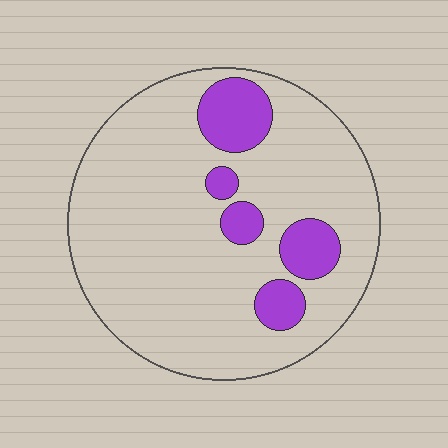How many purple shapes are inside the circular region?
5.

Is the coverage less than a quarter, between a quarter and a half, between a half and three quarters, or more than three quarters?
Less than a quarter.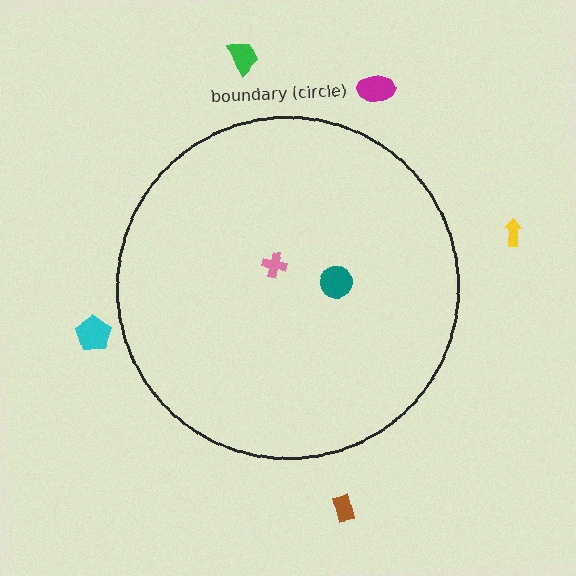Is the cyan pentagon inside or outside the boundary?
Outside.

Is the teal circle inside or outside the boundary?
Inside.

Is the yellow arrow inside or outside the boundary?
Outside.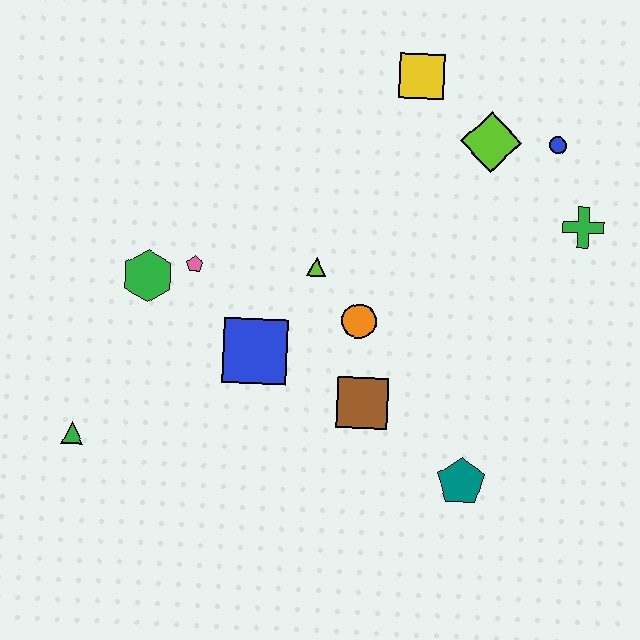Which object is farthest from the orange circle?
The green triangle is farthest from the orange circle.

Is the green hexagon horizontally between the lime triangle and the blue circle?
No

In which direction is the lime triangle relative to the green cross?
The lime triangle is to the left of the green cross.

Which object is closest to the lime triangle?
The orange circle is closest to the lime triangle.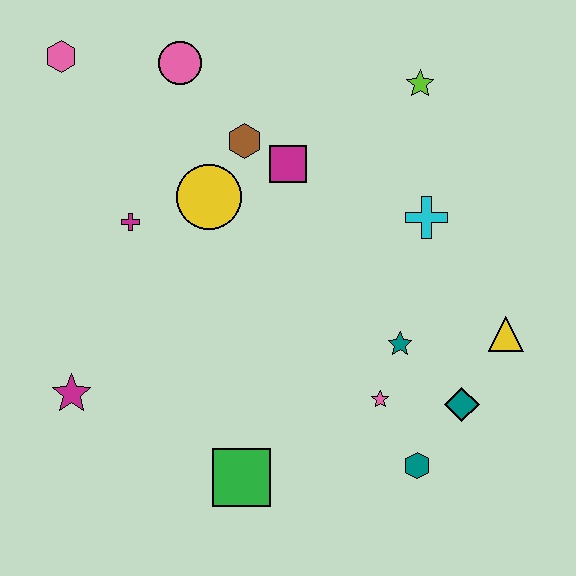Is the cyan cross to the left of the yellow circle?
No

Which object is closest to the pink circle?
The brown hexagon is closest to the pink circle.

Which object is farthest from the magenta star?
The lime star is farthest from the magenta star.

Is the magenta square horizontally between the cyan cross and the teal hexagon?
No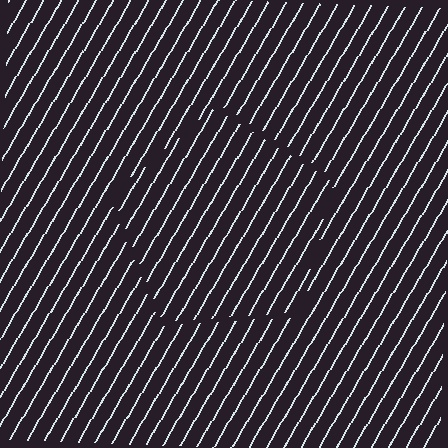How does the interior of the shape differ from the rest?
The interior of the shape contains the same grating, shifted by half a period — the contour is defined by the phase discontinuity where line-ends from the inner and outer gratings abut.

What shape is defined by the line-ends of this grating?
An illusory pentagon. The interior of the shape contains the same grating, shifted by half a period — the contour is defined by the phase discontinuity where line-ends from the inner and outer gratings abut.